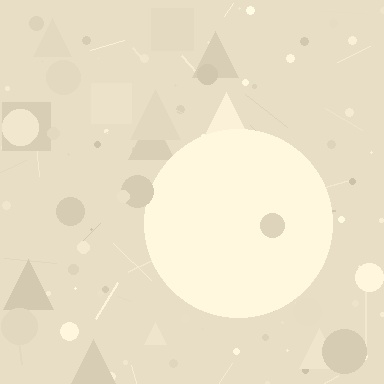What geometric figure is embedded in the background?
A circle is embedded in the background.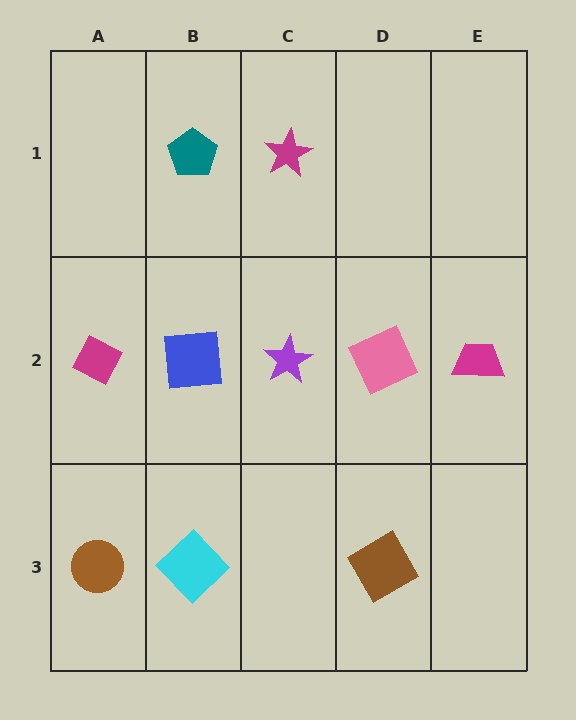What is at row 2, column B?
A blue square.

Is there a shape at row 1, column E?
No, that cell is empty.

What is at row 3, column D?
A brown square.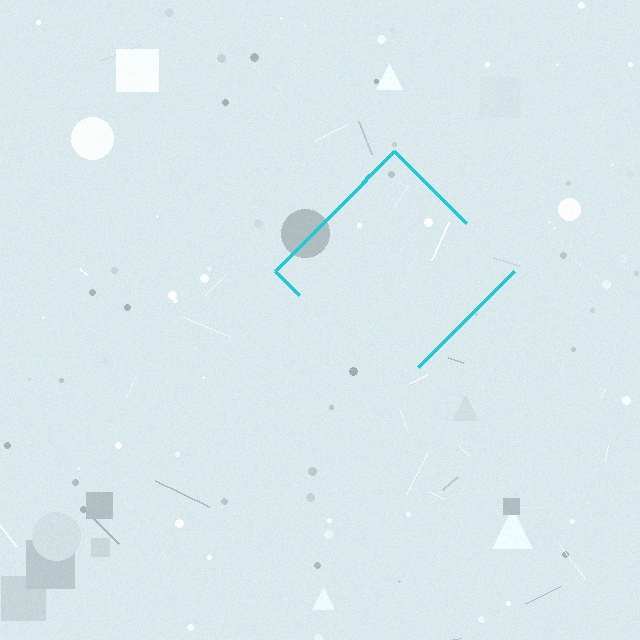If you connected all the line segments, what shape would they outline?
They would outline a diamond.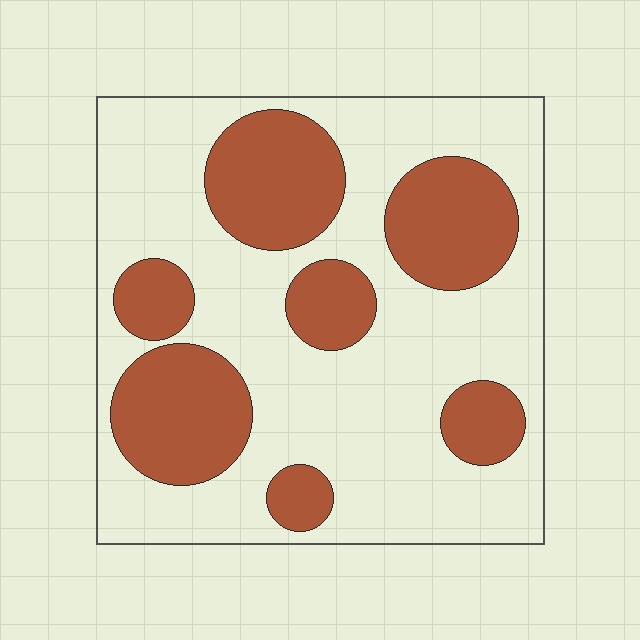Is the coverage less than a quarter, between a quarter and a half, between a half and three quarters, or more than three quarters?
Between a quarter and a half.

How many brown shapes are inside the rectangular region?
7.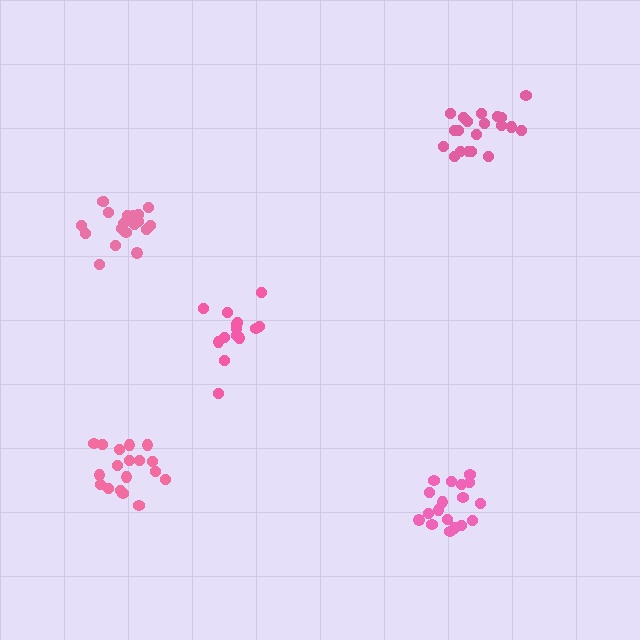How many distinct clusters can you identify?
There are 5 distinct clusters.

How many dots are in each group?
Group 1: 18 dots, Group 2: 18 dots, Group 3: 14 dots, Group 4: 20 dots, Group 5: 20 dots (90 total).